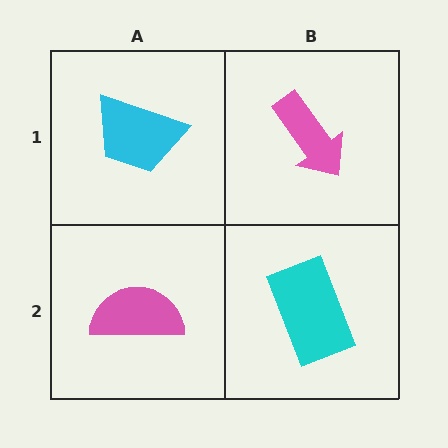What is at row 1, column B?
A pink arrow.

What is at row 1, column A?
A cyan trapezoid.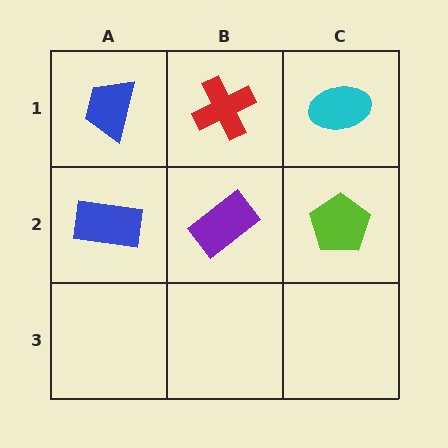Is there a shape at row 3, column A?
No, that cell is empty.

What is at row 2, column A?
A blue rectangle.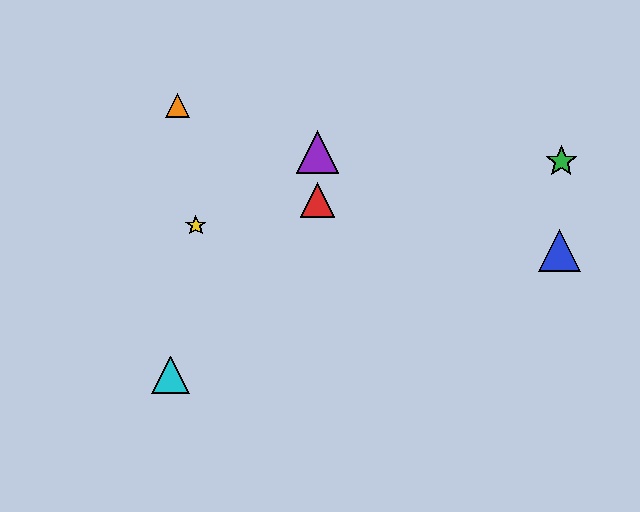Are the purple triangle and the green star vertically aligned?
No, the purple triangle is at x≈317 and the green star is at x≈561.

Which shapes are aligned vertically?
The red triangle, the purple triangle are aligned vertically.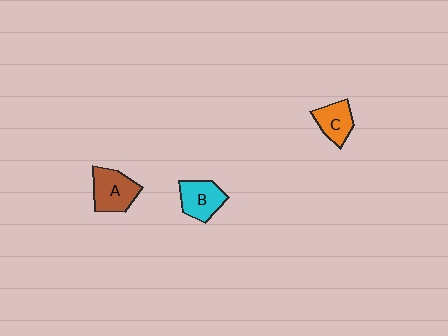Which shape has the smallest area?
Shape C (orange).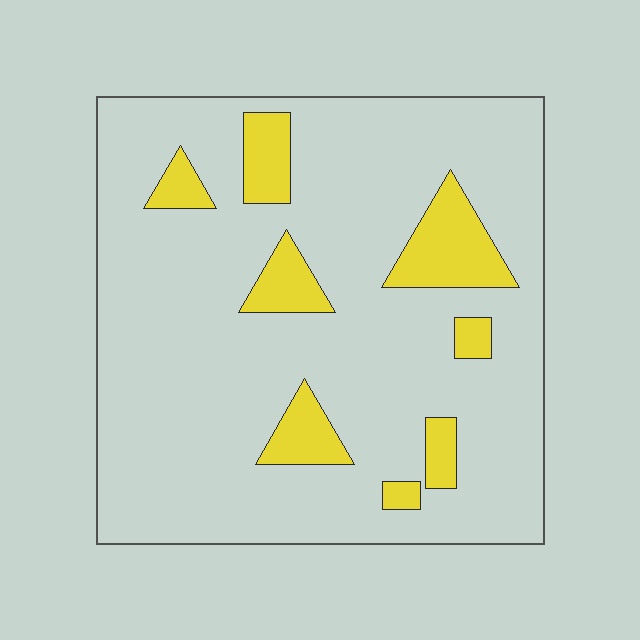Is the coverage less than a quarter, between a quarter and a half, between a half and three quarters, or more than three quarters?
Less than a quarter.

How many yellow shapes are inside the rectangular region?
8.